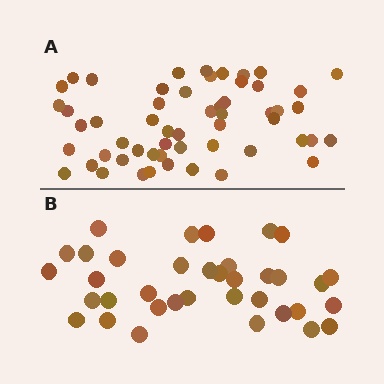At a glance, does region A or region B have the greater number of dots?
Region A (the top region) has more dots.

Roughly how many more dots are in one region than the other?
Region A has approximately 20 more dots than region B.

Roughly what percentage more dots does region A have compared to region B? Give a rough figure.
About 55% more.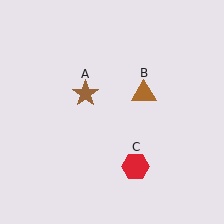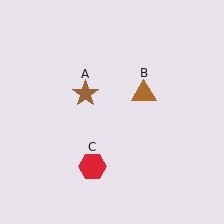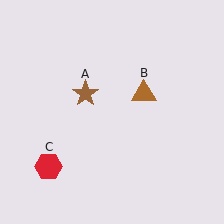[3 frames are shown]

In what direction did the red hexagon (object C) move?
The red hexagon (object C) moved left.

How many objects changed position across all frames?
1 object changed position: red hexagon (object C).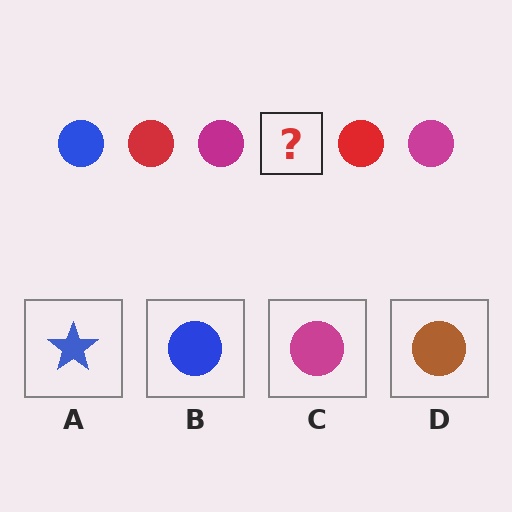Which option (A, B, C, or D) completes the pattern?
B.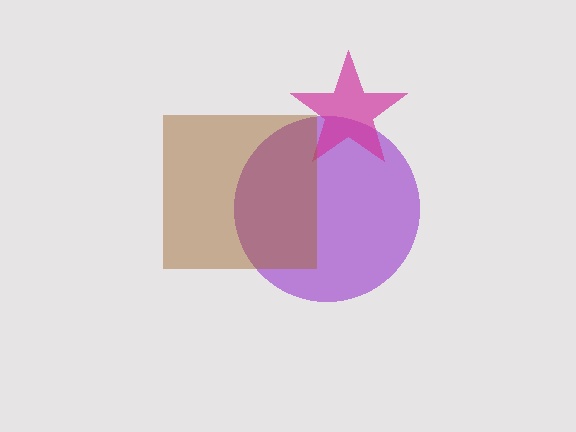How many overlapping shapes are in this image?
There are 3 overlapping shapes in the image.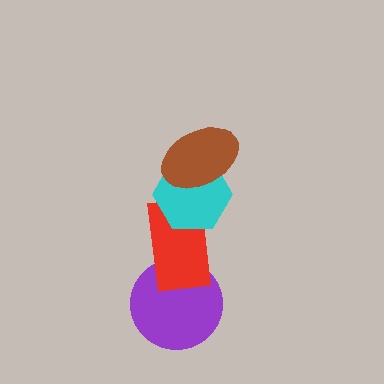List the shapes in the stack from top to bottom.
From top to bottom: the brown ellipse, the cyan hexagon, the red rectangle, the purple circle.